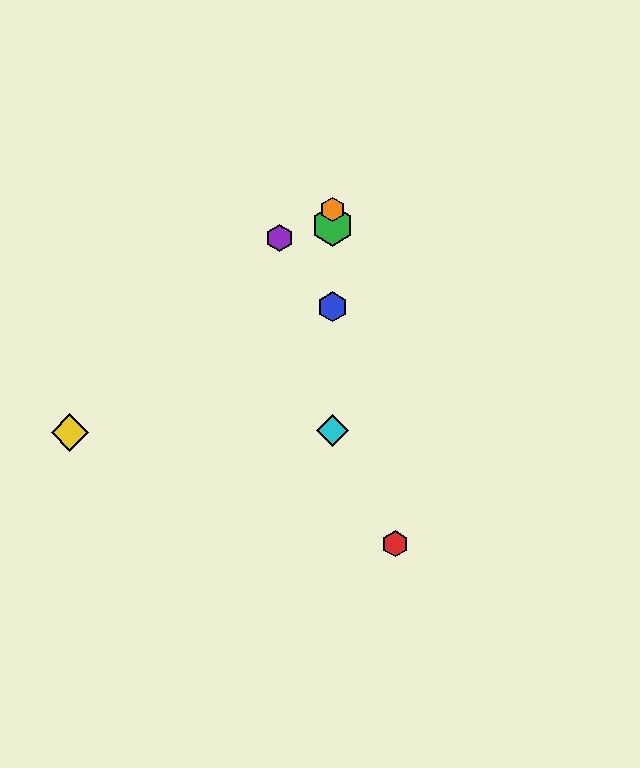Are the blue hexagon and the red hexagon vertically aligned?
No, the blue hexagon is at x≈332 and the red hexagon is at x≈395.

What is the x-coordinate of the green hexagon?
The green hexagon is at x≈332.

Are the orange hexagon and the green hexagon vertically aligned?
Yes, both are at x≈332.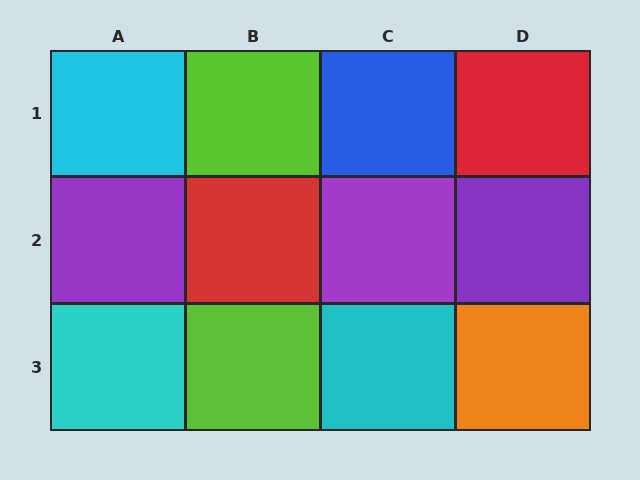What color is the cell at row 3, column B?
Lime.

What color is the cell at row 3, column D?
Orange.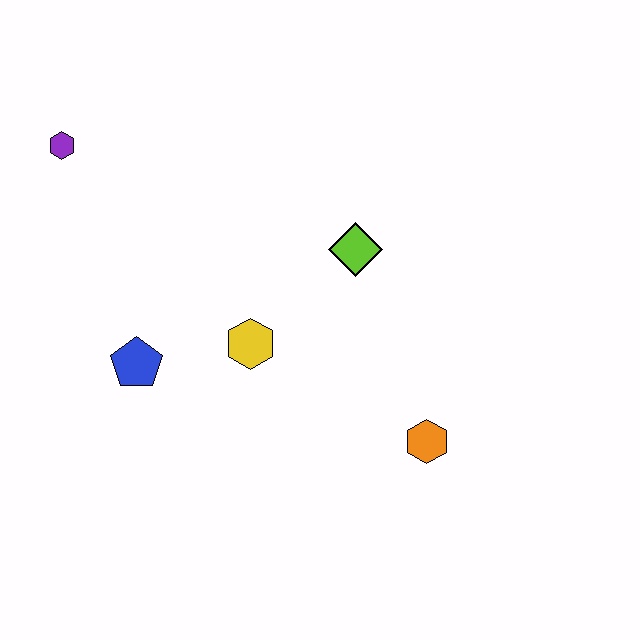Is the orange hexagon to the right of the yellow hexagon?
Yes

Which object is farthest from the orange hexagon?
The purple hexagon is farthest from the orange hexagon.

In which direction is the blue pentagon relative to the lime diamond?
The blue pentagon is to the left of the lime diamond.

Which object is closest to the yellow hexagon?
The blue pentagon is closest to the yellow hexagon.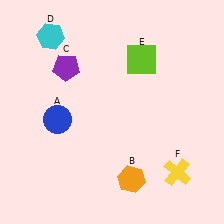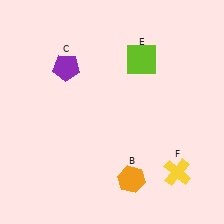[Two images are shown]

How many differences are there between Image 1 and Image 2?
There are 2 differences between the two images.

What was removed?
The blue circle (A), the cyan hexagon (D) were removed in Image 2.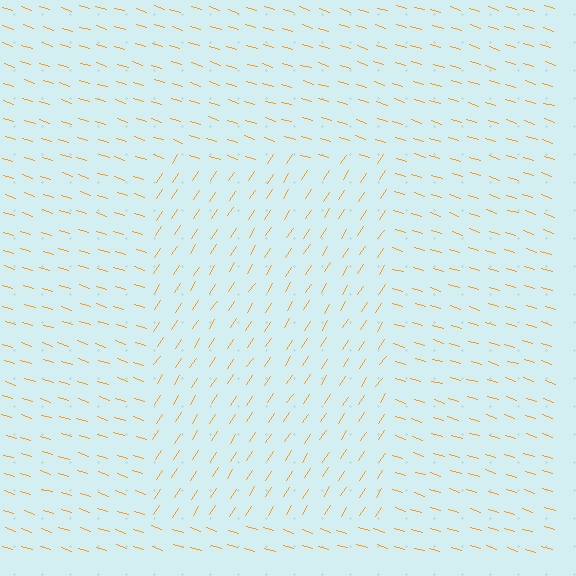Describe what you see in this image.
The image is filled with small orange line segments. A rectangle region in the image has lines oriented differently from the surrounding lines, creating a visible texture boundary.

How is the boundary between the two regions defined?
The boundary is defined purely by a change in line orientation (approximately 74 degrees difference). All lines are the same color and thickness.